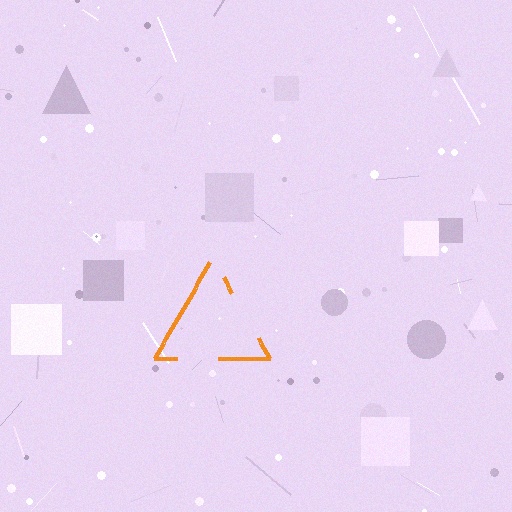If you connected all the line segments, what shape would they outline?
They would outline a triangle.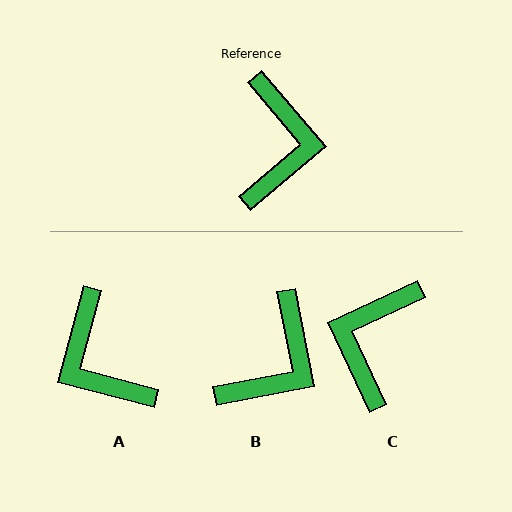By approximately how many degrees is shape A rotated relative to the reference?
Approximately 145 degrees clockwise.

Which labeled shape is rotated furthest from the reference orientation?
C, about 164 degrees away.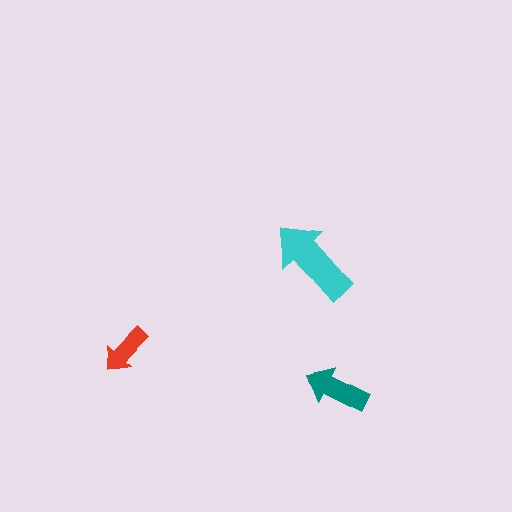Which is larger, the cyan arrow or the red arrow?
The cyan one.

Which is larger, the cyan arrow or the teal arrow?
The cyan one.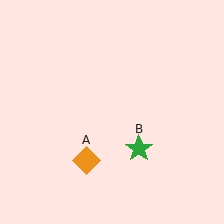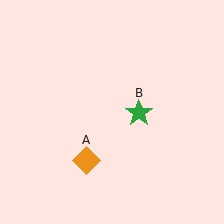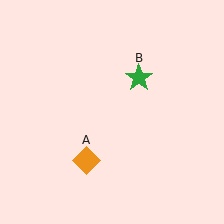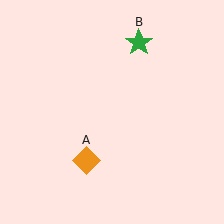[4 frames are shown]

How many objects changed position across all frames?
1 object changed position: green star (object B).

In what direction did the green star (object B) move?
The green star (object B) moved up.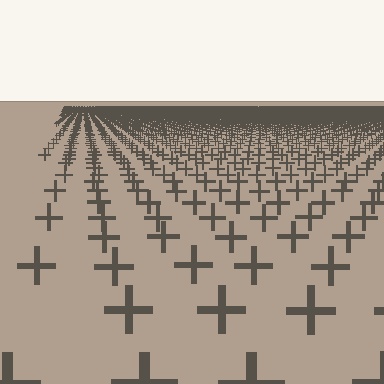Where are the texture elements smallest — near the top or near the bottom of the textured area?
Near the top.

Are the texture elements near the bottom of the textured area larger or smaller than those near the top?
Larger. Near the bottom, elements are closer to the viewer and appear at a bigger on-screen size.